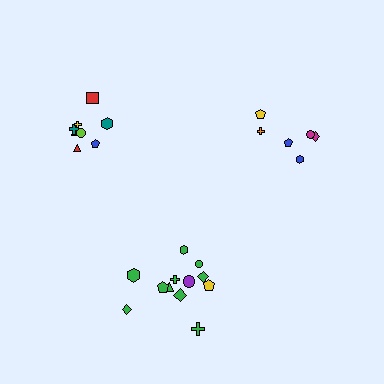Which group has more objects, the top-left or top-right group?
The top-left group.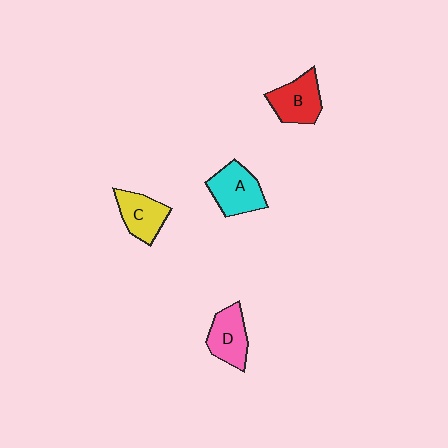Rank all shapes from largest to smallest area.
From largest to smallest: A (cyan), B (red), D (pink), C (yellow).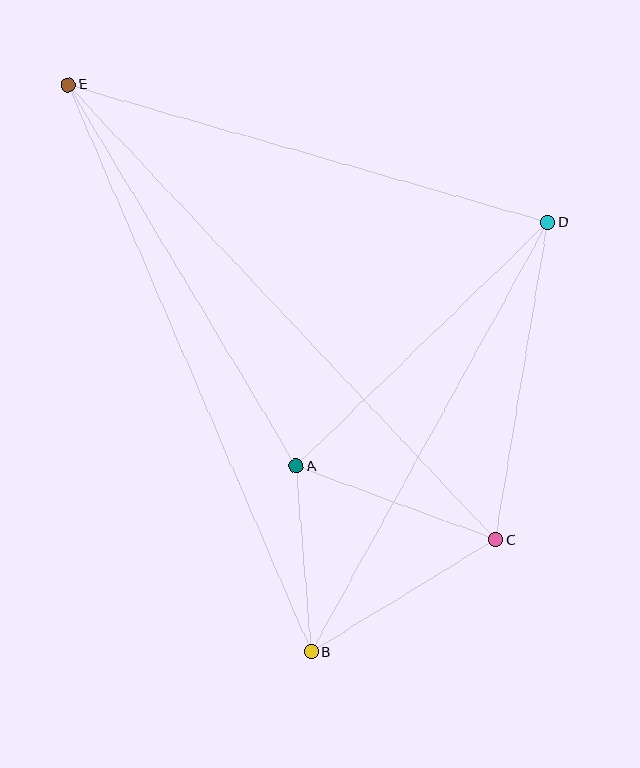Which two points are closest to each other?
Points A and B are closest to each other.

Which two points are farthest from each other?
Points C and E are farthest from each other.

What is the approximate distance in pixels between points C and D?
The distance between C and D is approximately 322 pixels.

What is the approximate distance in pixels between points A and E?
The distance between A and E is approximately 444 pixels.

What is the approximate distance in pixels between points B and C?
The distance between B and C is approximately 216 pixels.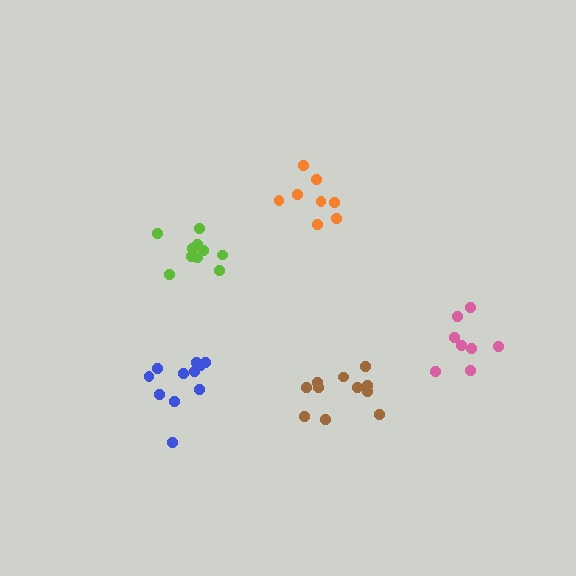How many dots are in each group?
Group 1: 10 dots, Group 2: 8 dots, Group 3: 8 dots, Group 4: 11 dots, Group 5: 11 dots (48 total).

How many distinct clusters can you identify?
There are 5 distinct clusters.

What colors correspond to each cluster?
The clusters are colored: lime, orange, pink, blue, brown.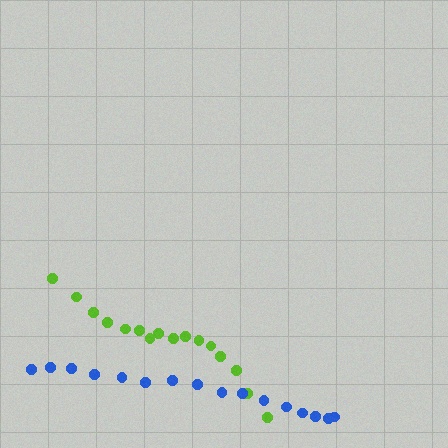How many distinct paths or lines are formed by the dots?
There are 2 distinct paths.